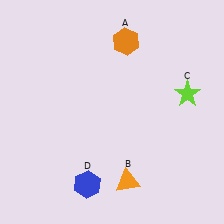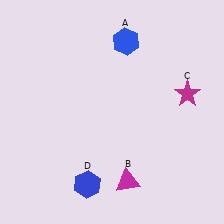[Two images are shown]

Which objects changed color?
A changed from orange to blue. B changed from orange to magenta. C changed from lime to magenta.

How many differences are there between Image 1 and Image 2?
There are 3 differences between the two images.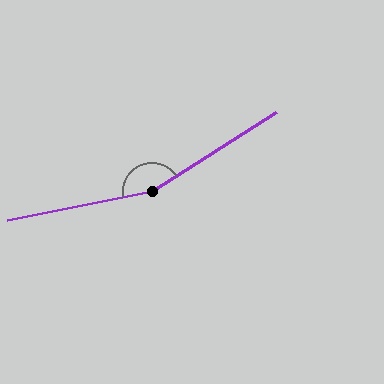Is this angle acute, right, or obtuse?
It is obtuse.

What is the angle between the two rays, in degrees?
Approximately 160 degrees.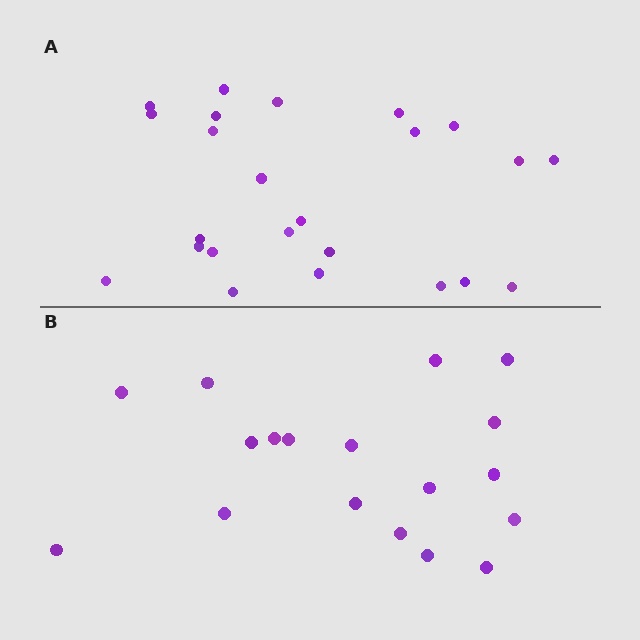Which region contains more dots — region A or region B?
Region A (the top region) has more dots.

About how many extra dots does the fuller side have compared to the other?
Region A has about 6 more dots than region B.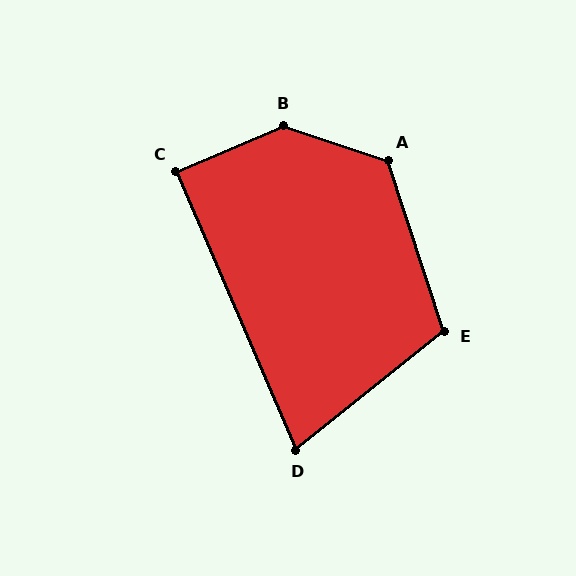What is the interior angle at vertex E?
Approximately 111 degrees (obtuse).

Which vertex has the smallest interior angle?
D, at approximately 75 degrees.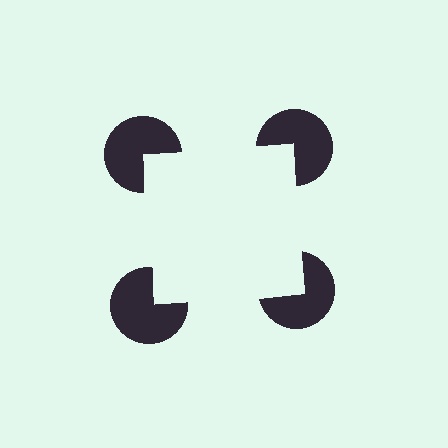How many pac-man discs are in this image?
There are 4 — one at each vertex of the illusory square.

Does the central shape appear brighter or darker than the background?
It typically appears slightly brighter than the background, even though no actual brightness change is drawn.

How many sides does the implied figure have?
4 sides.